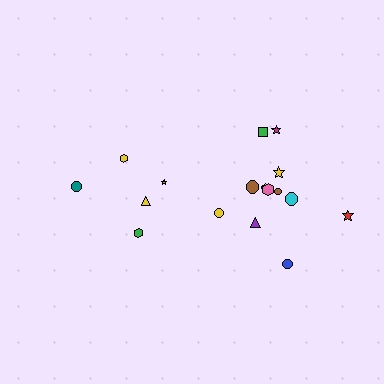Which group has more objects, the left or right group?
The right group.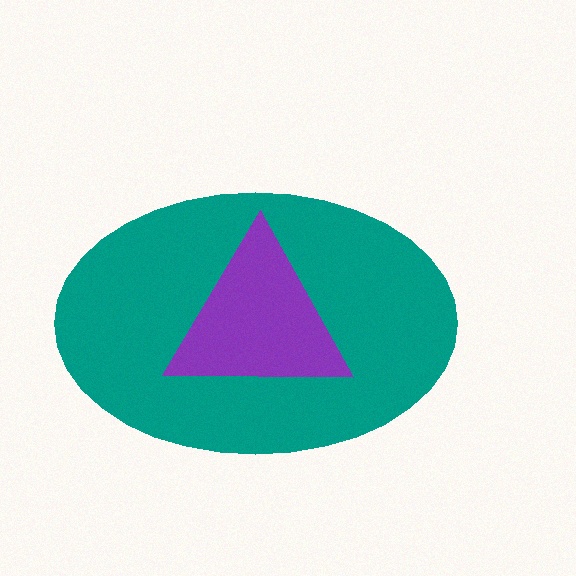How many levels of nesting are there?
2.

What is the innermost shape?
The purple triangle.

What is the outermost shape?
The teal ellipse.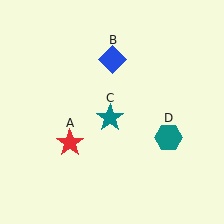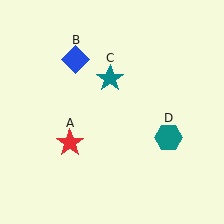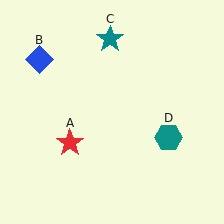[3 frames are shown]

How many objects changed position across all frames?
2 objects changed position: blue diamond (object B), teal star (object C).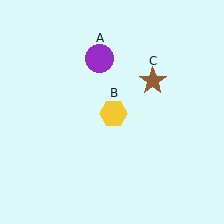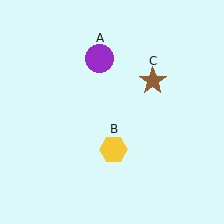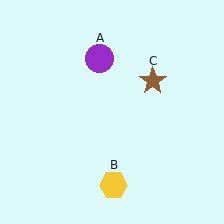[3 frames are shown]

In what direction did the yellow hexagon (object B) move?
The yellow hexagon (object B) moved down.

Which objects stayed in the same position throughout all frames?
Purple circle (object A) and brown star (object C) remained stationary.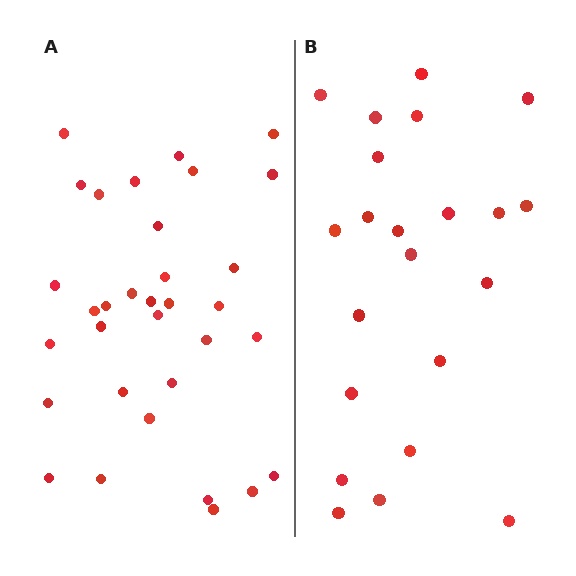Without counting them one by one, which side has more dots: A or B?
Region A (the left region) has more dots.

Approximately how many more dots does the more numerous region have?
Region A has roughly 12 or so more dots than region B.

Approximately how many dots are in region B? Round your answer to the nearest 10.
About 20 dots. (The exact count is 22, which rounds to 20.)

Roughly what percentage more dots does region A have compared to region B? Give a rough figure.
About 50% more.